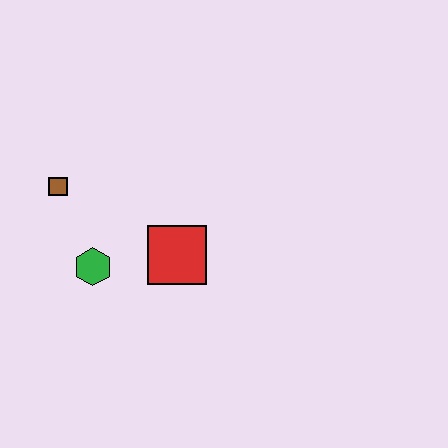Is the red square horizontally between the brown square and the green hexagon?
No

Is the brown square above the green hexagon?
Yes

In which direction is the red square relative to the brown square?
The red square is to the right of the brown square.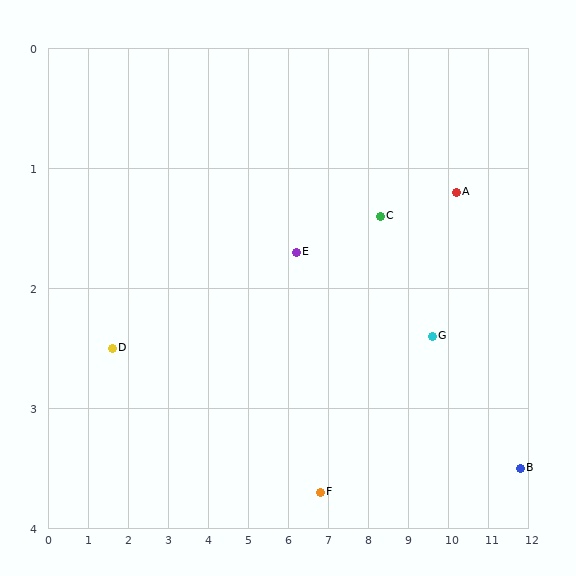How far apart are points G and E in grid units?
Points G and E are about 3.5 grid units apart.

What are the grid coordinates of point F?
Point F is at approximately (6.8, 3.7).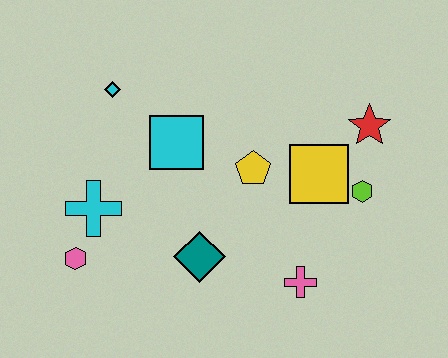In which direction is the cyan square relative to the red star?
The cyan square is to the left of the red star.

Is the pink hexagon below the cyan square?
Yes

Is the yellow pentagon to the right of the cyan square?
Yes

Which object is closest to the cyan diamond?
The cyan square is closest to the cyan diamond.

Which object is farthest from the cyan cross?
The red star is farthest from the cyan cross.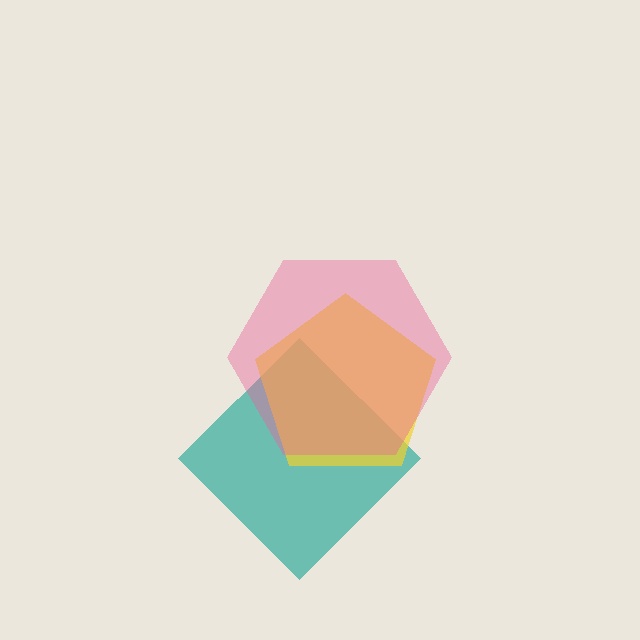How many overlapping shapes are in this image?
There are 3 overlapping shapes in the image.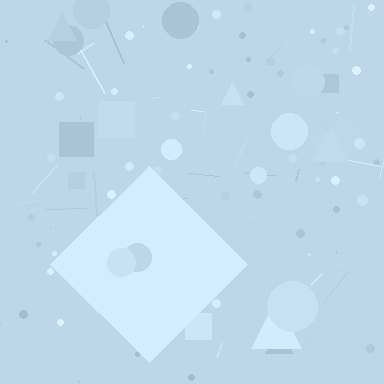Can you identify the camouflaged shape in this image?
The camouflaged shape is a diamond.